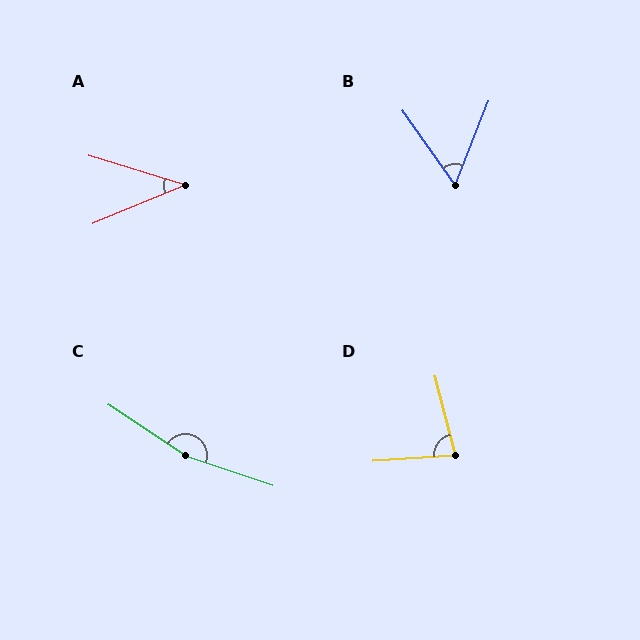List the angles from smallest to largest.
A (39°), B (57°), D (79°), C (165°).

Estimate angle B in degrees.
Approximately 57 degrees.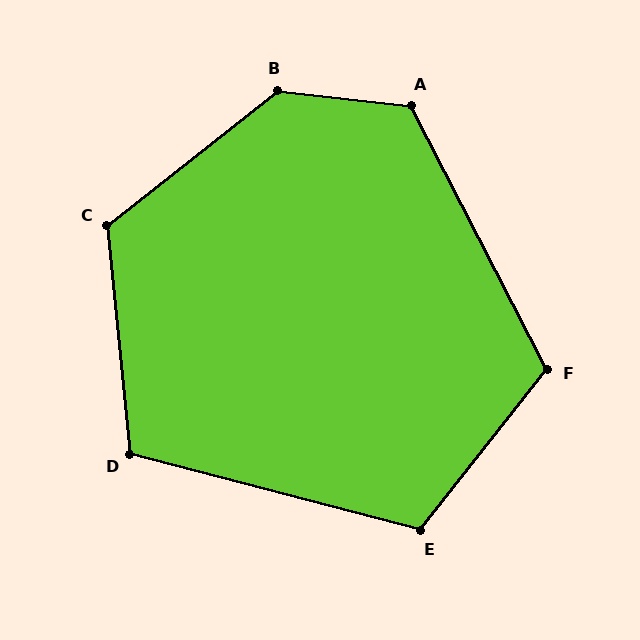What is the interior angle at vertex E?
Approximately 114 degrees (obtuse).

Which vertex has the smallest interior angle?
D, at approximately 110 degrees.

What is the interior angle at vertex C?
Approximately 123 degrees (obtuse).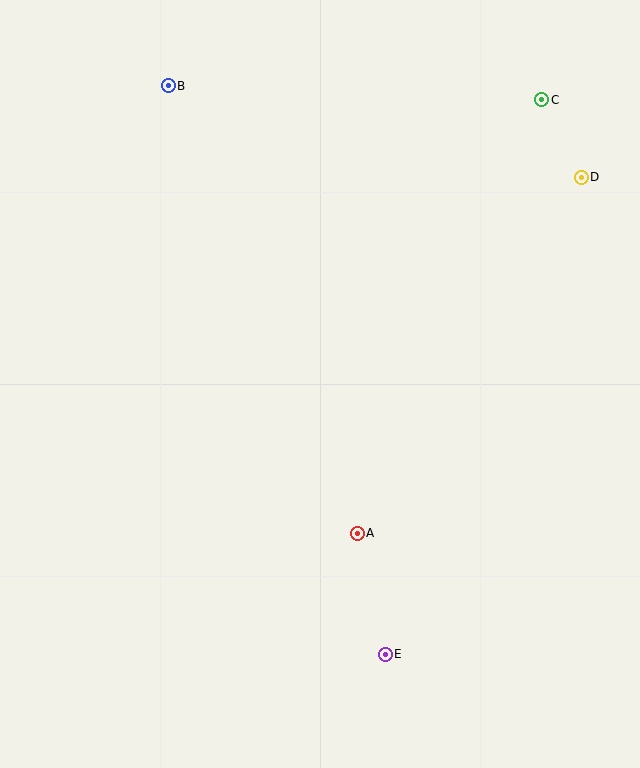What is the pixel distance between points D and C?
The distance between D and C is 87 pixels.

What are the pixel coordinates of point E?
Point E is at (385, 654).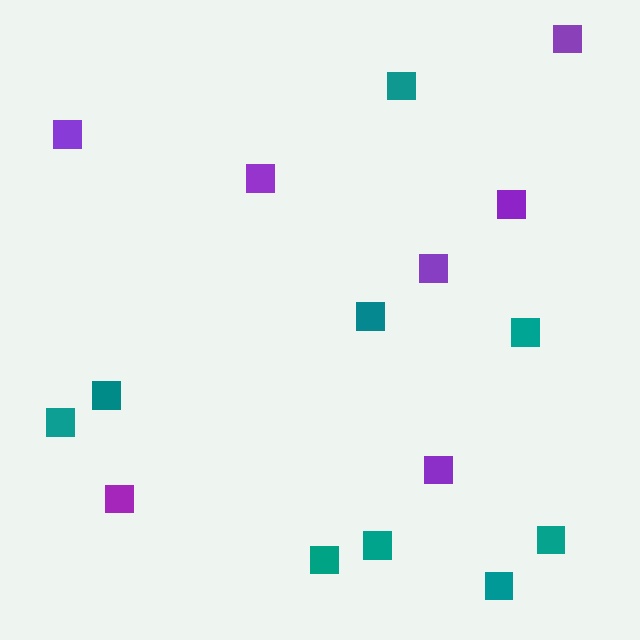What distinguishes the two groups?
There are 2 groups: one group of purple squares (7) and one group of teal squares (9).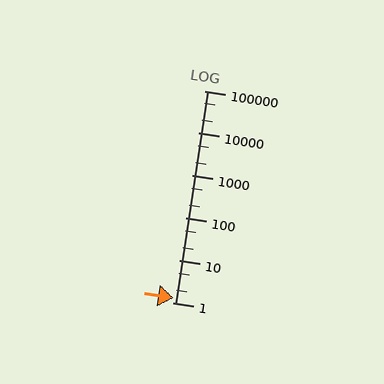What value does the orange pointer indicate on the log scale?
The pointer indicates approximately 1.3.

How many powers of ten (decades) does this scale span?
The scale spans 5 decades, from 1 to 100000.